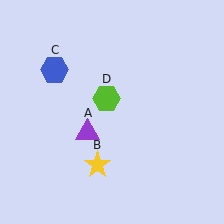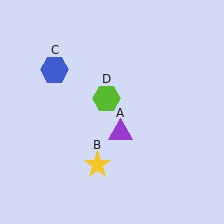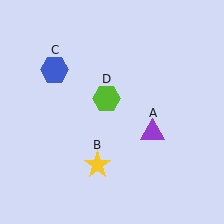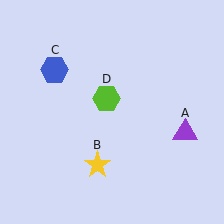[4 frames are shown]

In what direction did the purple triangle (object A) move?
The purple triangle (object A) moved right.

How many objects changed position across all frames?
1 object changed position: purple triangle (object A).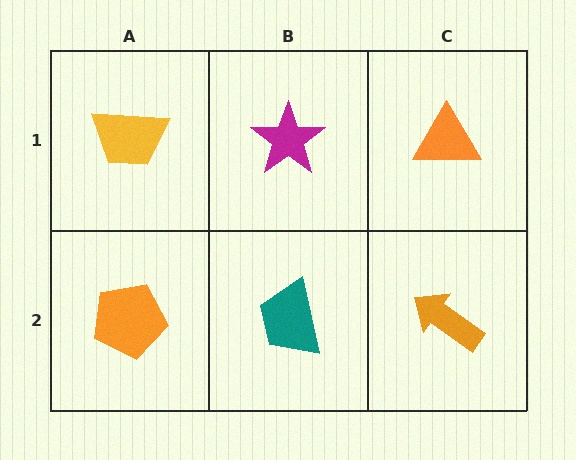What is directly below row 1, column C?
An orange arrow.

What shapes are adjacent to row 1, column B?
A teal trapezoid (row 2, column B), a yellow trapezoid (row 1, column A), an orange triangle (row 1, column C).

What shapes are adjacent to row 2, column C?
An orange triangle (row 1, column C), a teal trapezoid (row 2, column B).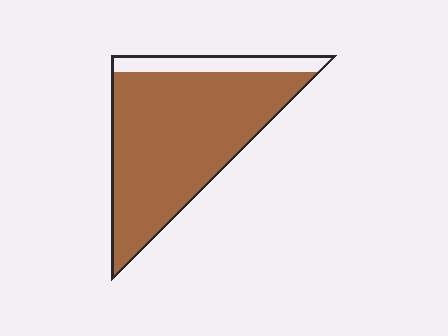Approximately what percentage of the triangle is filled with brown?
Approximately 85%.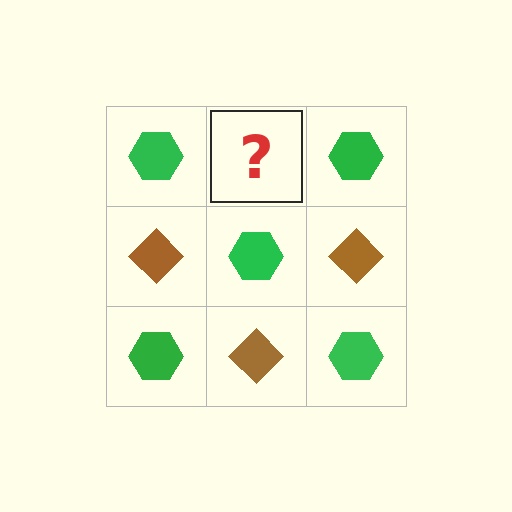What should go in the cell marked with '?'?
The missing cell should contain a brown diamond.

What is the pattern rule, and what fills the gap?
The rule is that it alternates green hexagon and brown diamond in a checkerboard pattern. The gap should be filled with a brown diamond.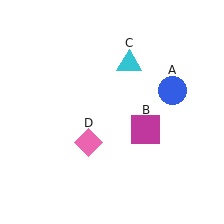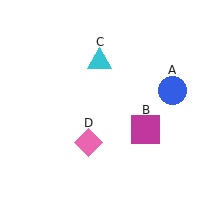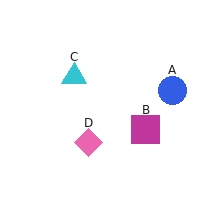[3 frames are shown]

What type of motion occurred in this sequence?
The cyan triangle (object C) rotated counterclockwise around the center of the scene.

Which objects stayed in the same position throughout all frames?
Blue circle (object A) and magenta square (object B) and pink diamond (object D) remained stationary.